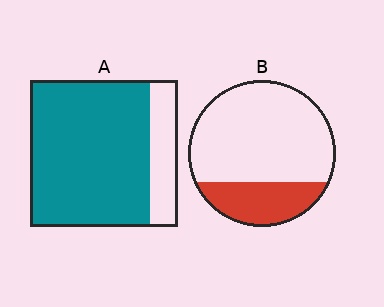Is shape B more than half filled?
No.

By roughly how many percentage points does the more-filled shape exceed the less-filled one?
By roughly 55 percentage points (A over B).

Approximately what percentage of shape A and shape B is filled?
A is approximately 80% and B is approximately 25%.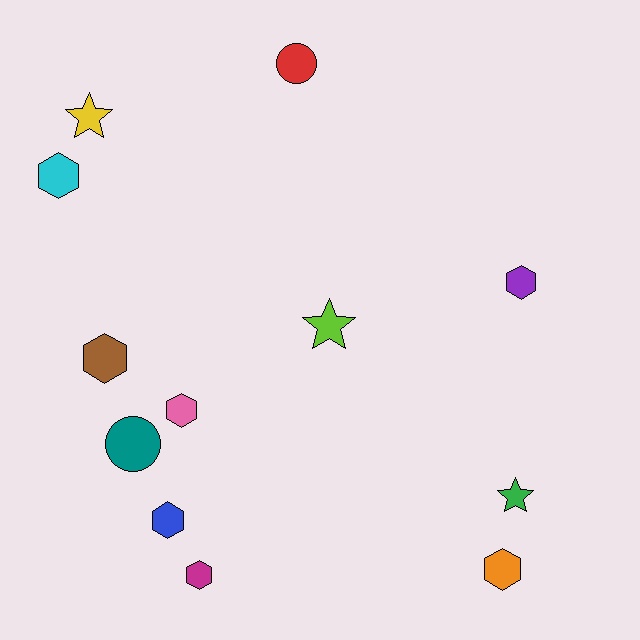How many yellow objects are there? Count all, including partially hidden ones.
There is 1 yellow object.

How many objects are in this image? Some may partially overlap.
There are 12 objects.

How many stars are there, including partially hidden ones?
There are 3 stars.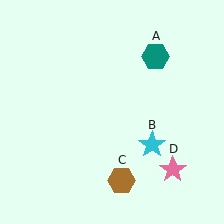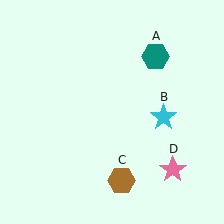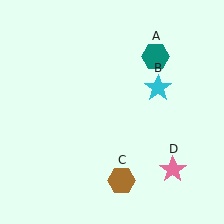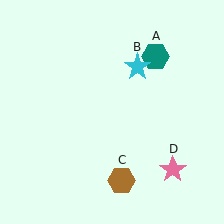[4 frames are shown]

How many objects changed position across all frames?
1 object changed position: cyan star (object B).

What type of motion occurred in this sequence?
The cyan star (object B) rotated counterclockwise around the center of the scene.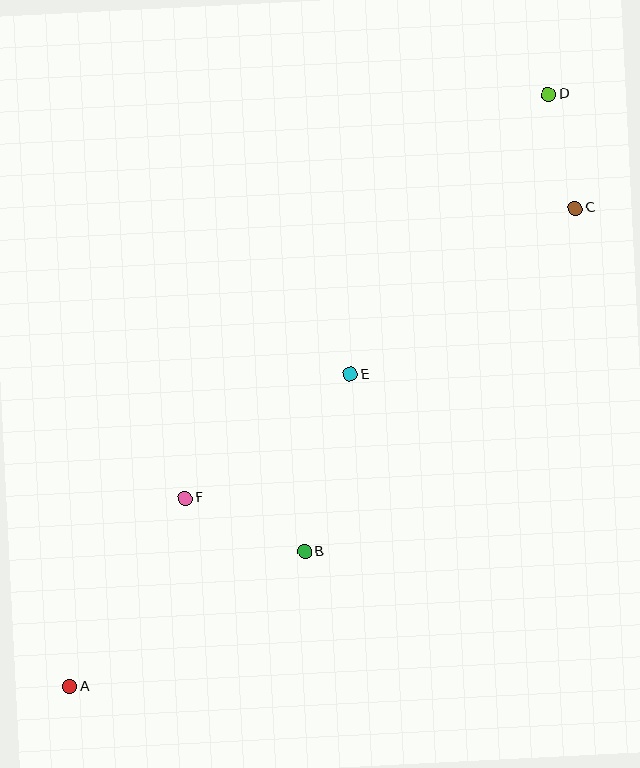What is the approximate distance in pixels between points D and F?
The distance between D and F is approximately 543 pixels.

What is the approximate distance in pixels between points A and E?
The distance between A and E is approximately 420 pixels.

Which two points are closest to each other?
Points C and D are closest to each other.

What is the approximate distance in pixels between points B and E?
The distance between B and E is approximately 183 pixels.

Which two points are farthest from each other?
Points A and D are farthest from each other.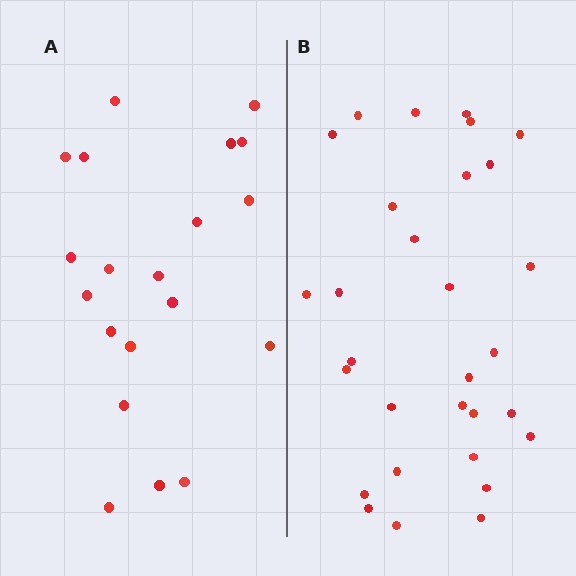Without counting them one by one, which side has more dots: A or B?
Region B (the right region) has more dots.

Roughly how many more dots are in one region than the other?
Region B has roughly 10 or so more dots than region A.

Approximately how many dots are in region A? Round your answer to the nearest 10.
About 20 dots.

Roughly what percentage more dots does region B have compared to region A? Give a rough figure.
About 50% more.